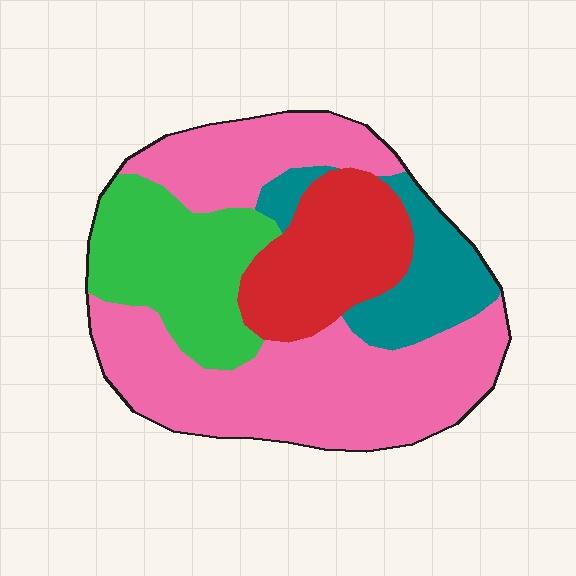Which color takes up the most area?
Pink, at roughly 50%.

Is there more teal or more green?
Green.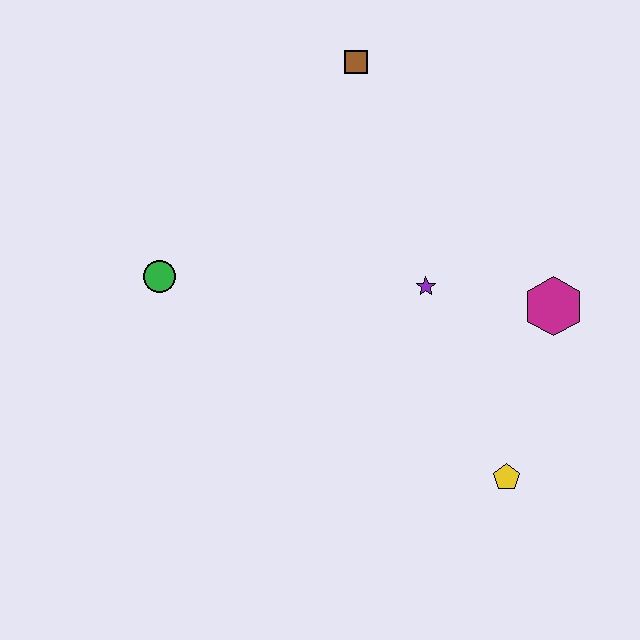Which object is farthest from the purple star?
The green circle is farthest from the purple star.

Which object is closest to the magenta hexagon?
The purple star is closest to the magenta hexagon.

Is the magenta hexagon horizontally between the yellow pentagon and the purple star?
No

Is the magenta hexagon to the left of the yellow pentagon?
No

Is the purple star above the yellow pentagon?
Yes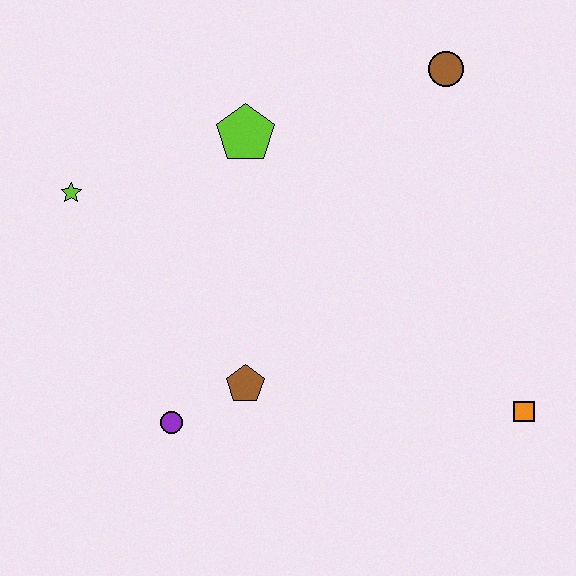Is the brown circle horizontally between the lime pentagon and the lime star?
No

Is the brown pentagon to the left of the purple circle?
No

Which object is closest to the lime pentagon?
The lime star is closest to the lime pentagon.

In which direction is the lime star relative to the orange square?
The lime star is to the left of the orange square.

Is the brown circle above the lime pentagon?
Yes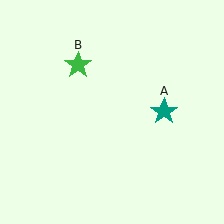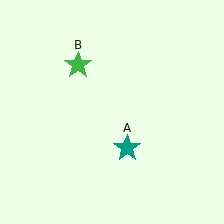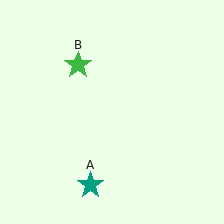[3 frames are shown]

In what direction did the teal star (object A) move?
The teal star (object A) moved down and to the left.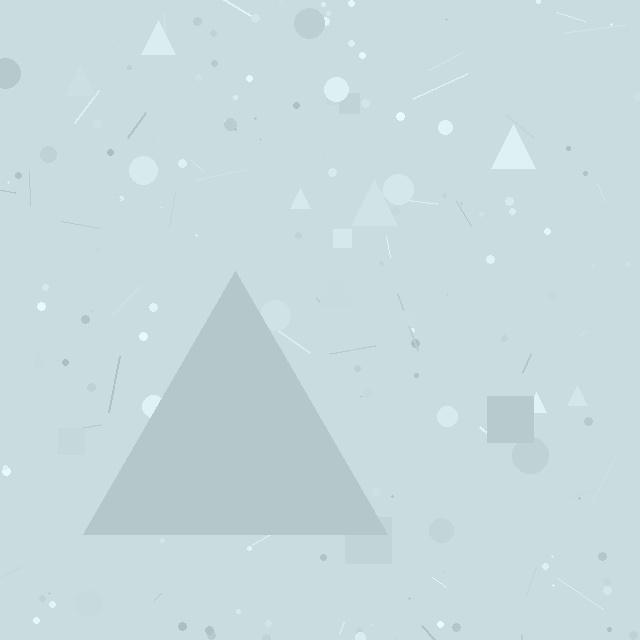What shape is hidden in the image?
A triangle is hidden in the image.